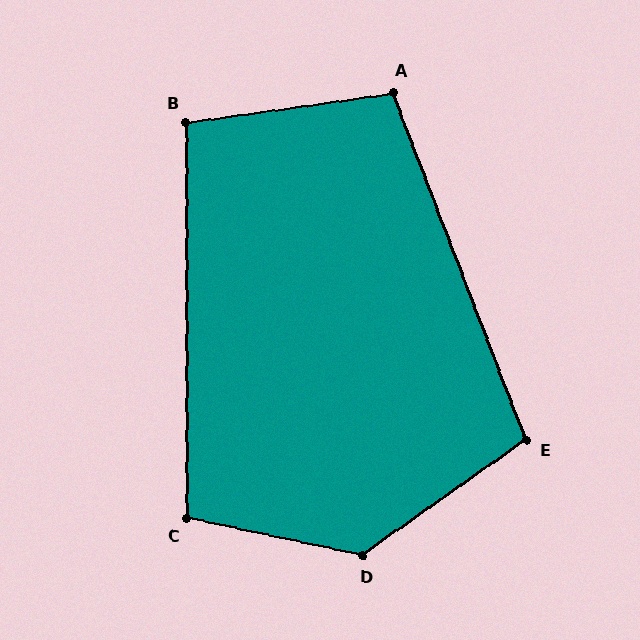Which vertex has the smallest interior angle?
B, at approximately 98 degrees.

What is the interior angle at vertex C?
Approximately 102 degrees (obtuse).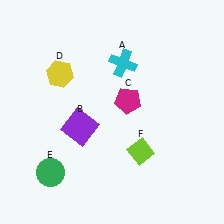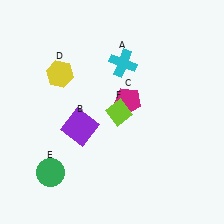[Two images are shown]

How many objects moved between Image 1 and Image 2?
1 object moved between the two images.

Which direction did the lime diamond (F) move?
The lime diamond (F) moved up.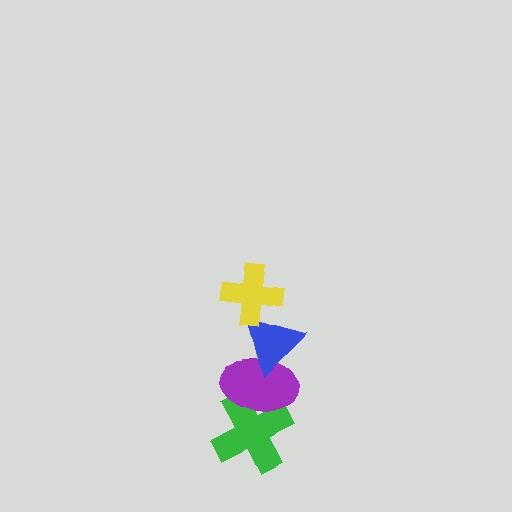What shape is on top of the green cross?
The purple ellipse is on top of the green cross.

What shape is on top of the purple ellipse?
The blue triangle is on top of the purple ellipse.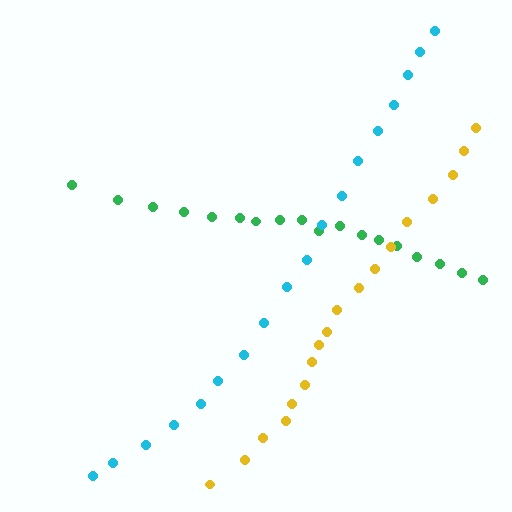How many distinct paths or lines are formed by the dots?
There are 3 distinct paths.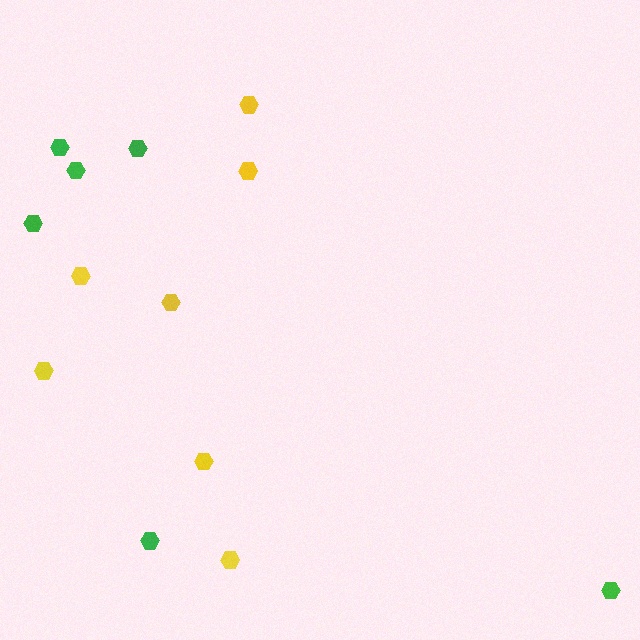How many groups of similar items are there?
There are 2 groups: one group of green hexagons (6) and one group of yellow hexagons (7).